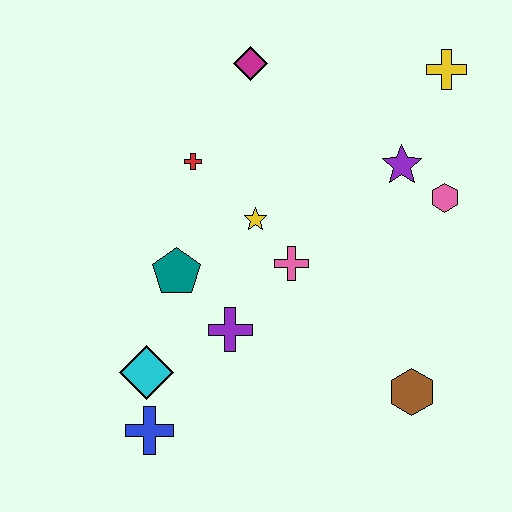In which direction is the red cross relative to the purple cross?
The red cross is above the purple cross.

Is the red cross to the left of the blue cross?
No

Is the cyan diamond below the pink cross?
Yes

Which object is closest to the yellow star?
The pink cross is closest to the yellow star.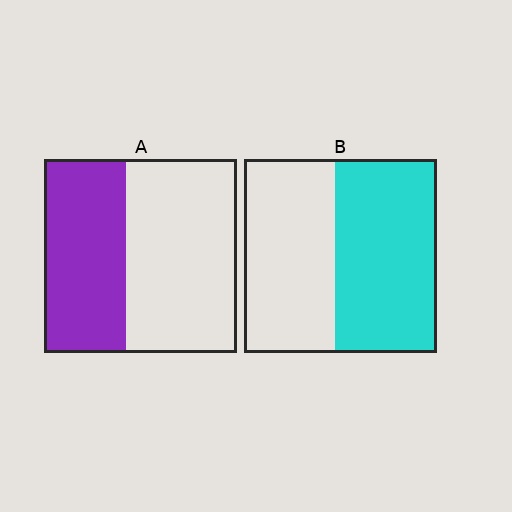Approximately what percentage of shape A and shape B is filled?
A is approximately 40% and B is approximately 55%.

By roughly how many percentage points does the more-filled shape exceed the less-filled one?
By roughly 10 percentage points (B over A).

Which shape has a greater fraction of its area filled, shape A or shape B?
Shape B.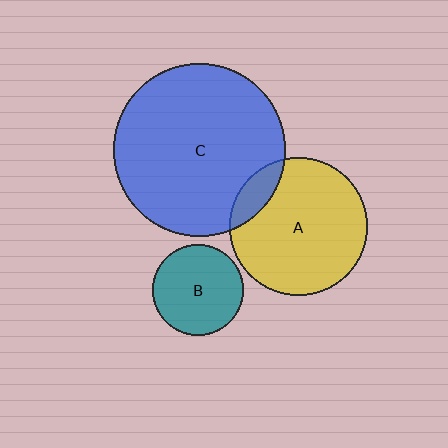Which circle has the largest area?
Circle C (blue).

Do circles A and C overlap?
Yes.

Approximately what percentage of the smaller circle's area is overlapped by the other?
Approximately 15%.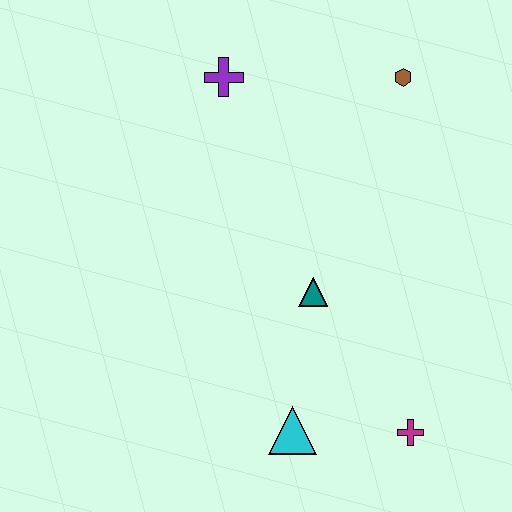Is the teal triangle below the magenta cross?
No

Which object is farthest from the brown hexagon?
The cyan triangle is farthest from the brown hexagon.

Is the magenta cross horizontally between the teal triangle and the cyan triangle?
No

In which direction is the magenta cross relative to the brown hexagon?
The magenta cross is below the brown hexagon.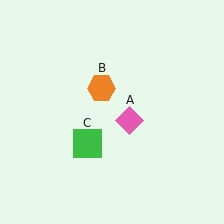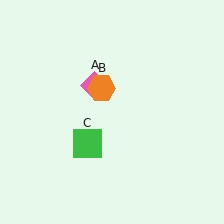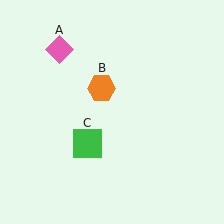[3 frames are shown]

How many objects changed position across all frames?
1 object changed position: pink diamond (object A).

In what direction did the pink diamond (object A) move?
The pink diamond (object A) moved up and to the left.